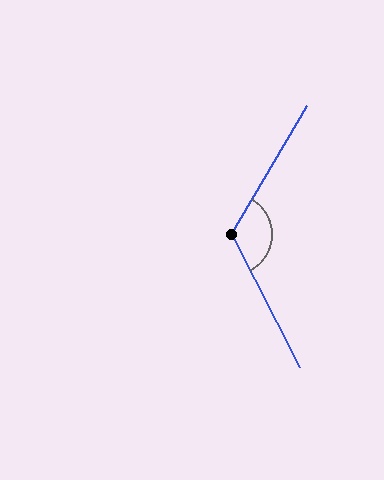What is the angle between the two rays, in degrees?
Approximately 122 degrees.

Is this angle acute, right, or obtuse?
It is obtuse.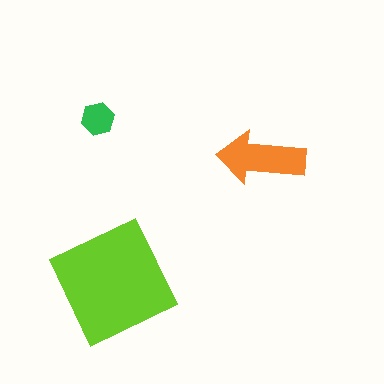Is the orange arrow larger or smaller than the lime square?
Smaller.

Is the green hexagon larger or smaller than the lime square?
Smaller.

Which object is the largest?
The lime square.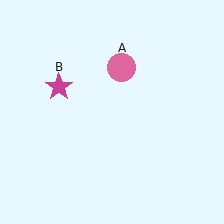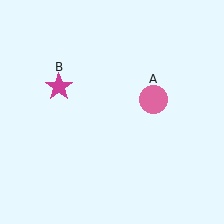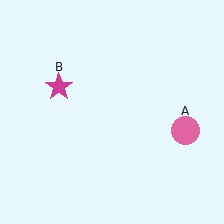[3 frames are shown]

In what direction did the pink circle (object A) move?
The pink circle (object A) moved down and to the right.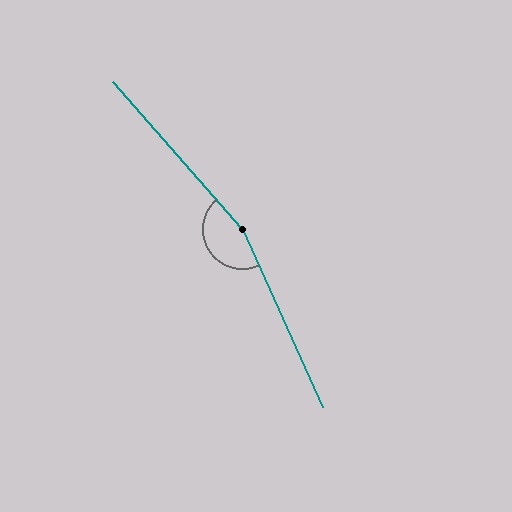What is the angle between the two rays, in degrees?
Approximately 163 degrees.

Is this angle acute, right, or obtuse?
It is obtuse.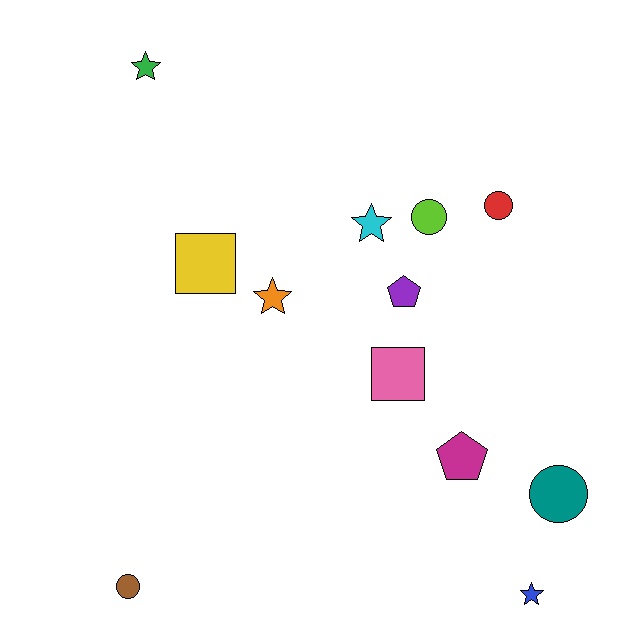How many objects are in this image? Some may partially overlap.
There are 12 objects.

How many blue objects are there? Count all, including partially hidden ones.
There is 1 blue object.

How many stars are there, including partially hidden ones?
There are 4 stars.